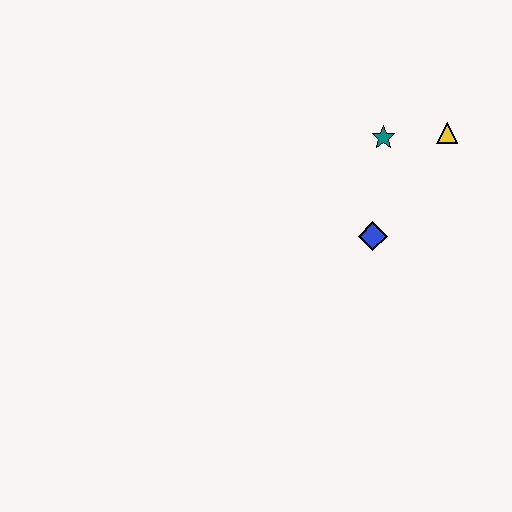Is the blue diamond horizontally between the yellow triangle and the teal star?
No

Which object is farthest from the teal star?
The blue diamond is farthest from the teal star.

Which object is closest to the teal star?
The yellow triangle is closest to the teal star.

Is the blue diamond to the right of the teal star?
No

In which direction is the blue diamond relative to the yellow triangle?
The blue diamond is below the yellow triangle.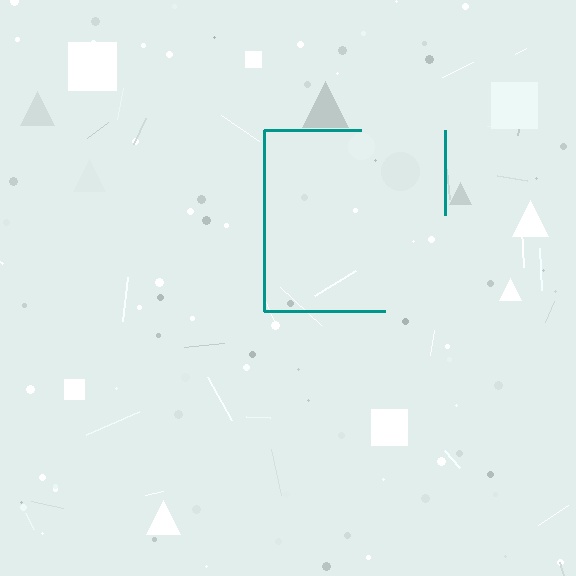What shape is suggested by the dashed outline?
The dashed outline suggests a square.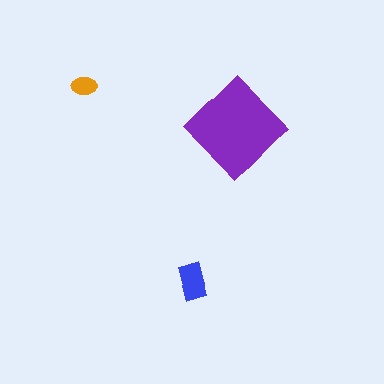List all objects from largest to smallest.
The purple diamond, the blue rectangle, the orange ellipse.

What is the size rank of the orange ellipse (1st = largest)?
3rd.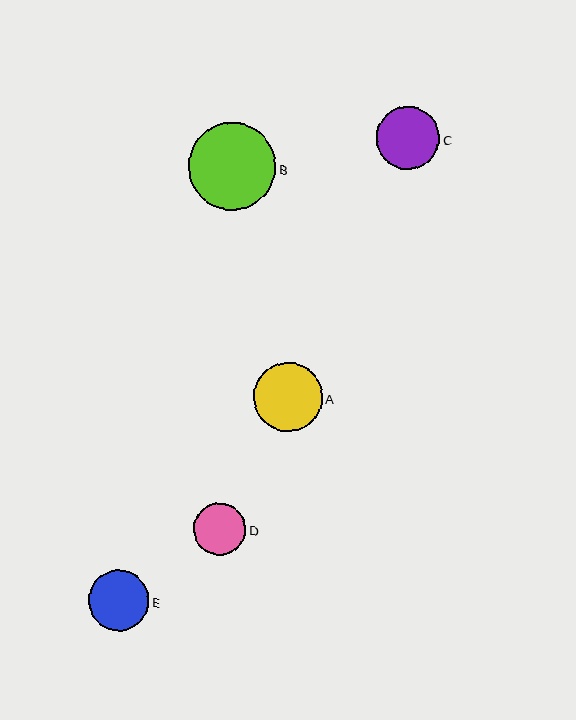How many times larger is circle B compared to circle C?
Circle B is approximately 1.4 times the size of circle C.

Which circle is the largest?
Circle B is the largest with a size of approximately 87 pixels.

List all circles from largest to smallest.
From largest to smallest: B, A, C, E, D.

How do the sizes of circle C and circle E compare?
Circle C and circle E are approximately the same size.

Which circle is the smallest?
Circle D is the smallest with a size of approximately 53 pixels.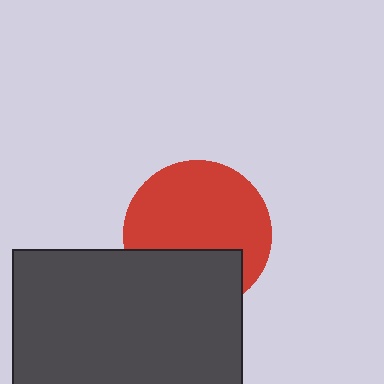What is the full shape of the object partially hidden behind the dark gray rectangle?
The partially hidden object is a red circle.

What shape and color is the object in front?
The object in front is a dark gray rectangle.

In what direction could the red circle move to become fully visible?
The red circle could move up. That would shift it out from behind the dark gray rectangle entirely.